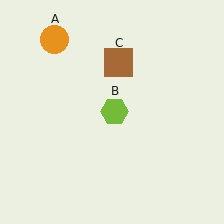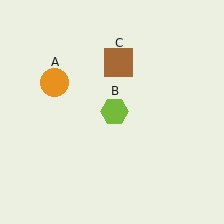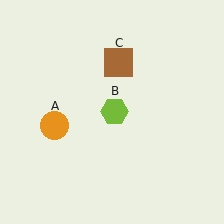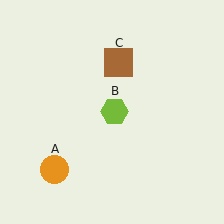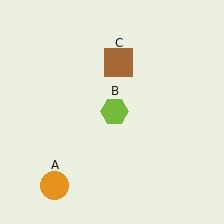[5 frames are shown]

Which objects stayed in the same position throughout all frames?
Lime hexagon (object B) and brown square (object C) remained stationary.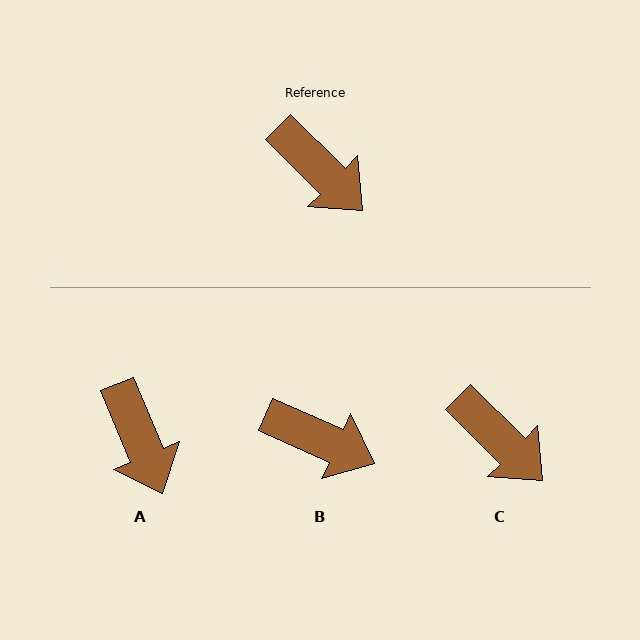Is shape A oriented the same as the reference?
No, it is off by about 23 degrees.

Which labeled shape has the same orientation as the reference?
C.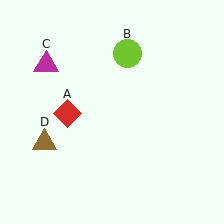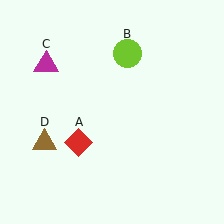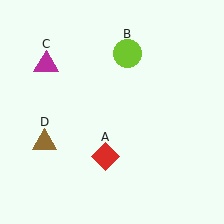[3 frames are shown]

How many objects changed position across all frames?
1 object changed position: red diamond (object A).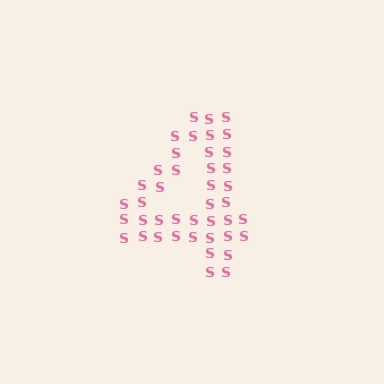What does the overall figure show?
The overall figure shows the digit 4.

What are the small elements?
The small elements are letter S's.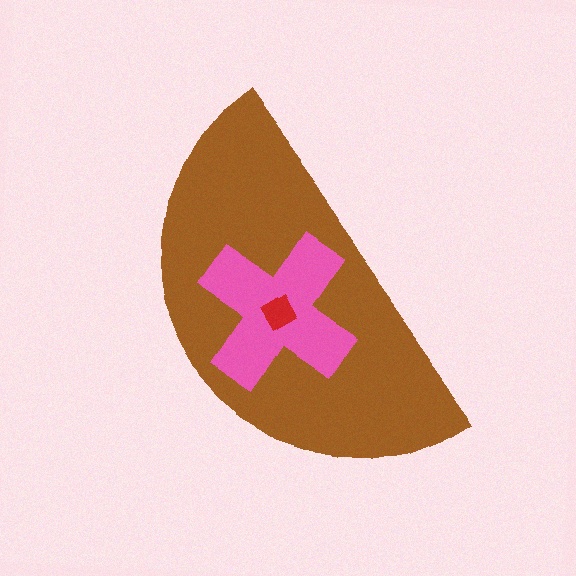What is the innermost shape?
The red square.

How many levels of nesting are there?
3.